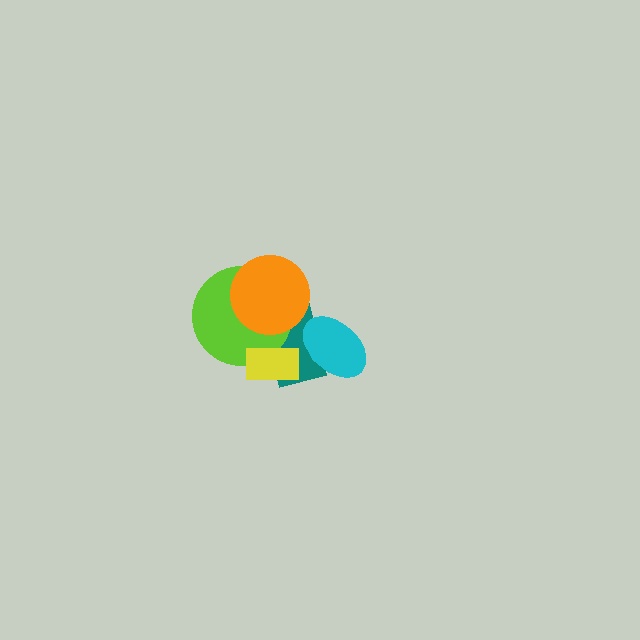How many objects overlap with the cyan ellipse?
1 object overlaps with the cyan ellipse.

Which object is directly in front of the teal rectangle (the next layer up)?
The lime circle is directly in front of the teal rectangle.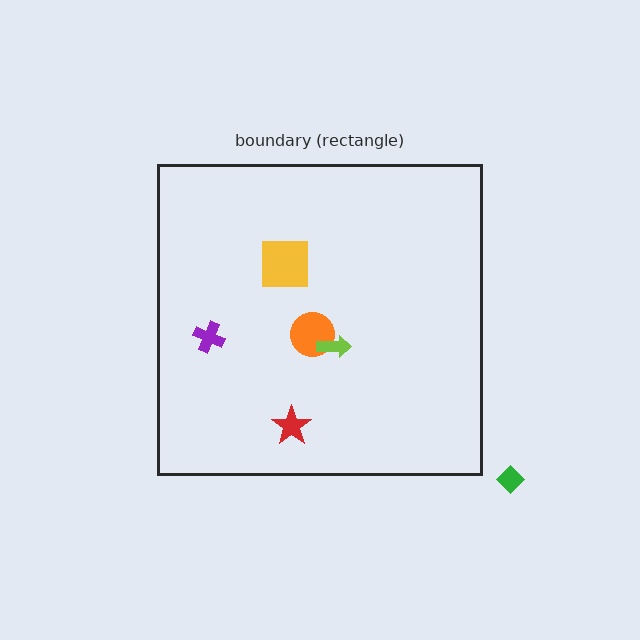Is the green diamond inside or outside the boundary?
Outside.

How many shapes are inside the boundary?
6 inside, 1 outside.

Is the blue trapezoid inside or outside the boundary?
Inside.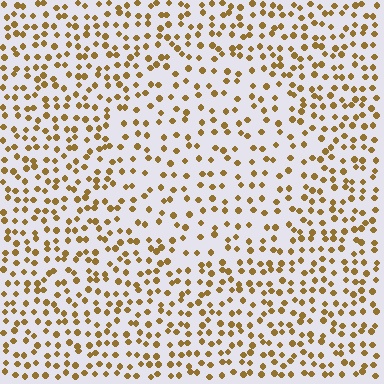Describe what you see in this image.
The image contains small brown elements arranged at two different densities. A circle-shaped region is visible where the elements are less densely packed than the surrounding area.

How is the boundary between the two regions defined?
The boundary is defined by a change in element density (approximately 1.6x ratio). All elements are the same color, size, and shape.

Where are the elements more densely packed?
The elements are more densely packed outside the circle boundary.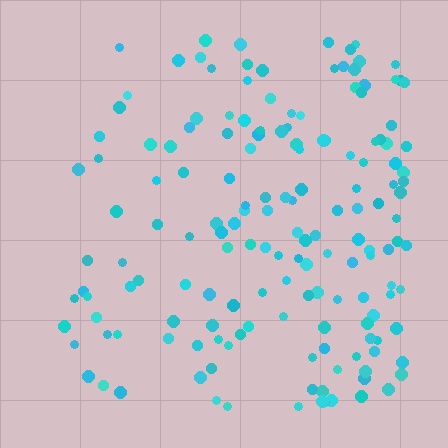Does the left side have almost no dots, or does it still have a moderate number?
Still a moderate number, just noticeably fewer than the right.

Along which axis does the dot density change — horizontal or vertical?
Horizontal.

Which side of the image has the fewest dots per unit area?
The left.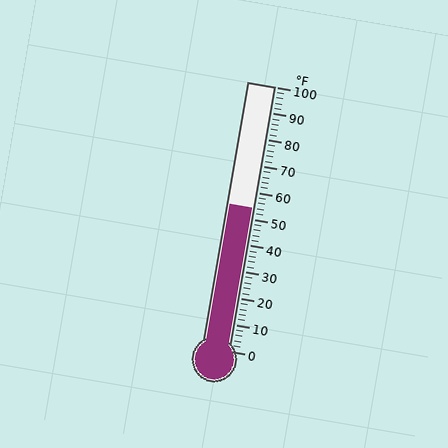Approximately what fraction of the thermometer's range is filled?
The thermometer is filled to approximately 55% of its range.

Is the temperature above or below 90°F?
The temperature is below 90°F.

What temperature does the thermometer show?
The thermometer shows approximately 54°F.